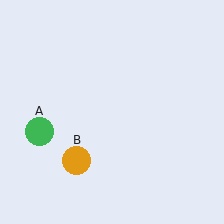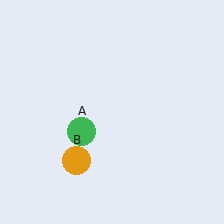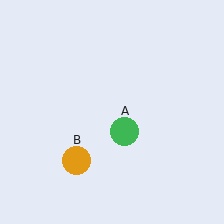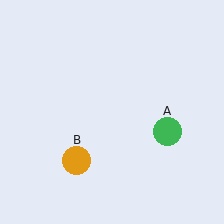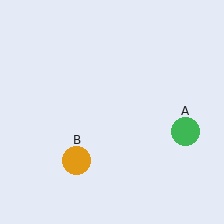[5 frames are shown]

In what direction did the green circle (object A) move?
The green circle (object A) moved right.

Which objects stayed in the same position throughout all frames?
Orange circle (object B) remained stationary.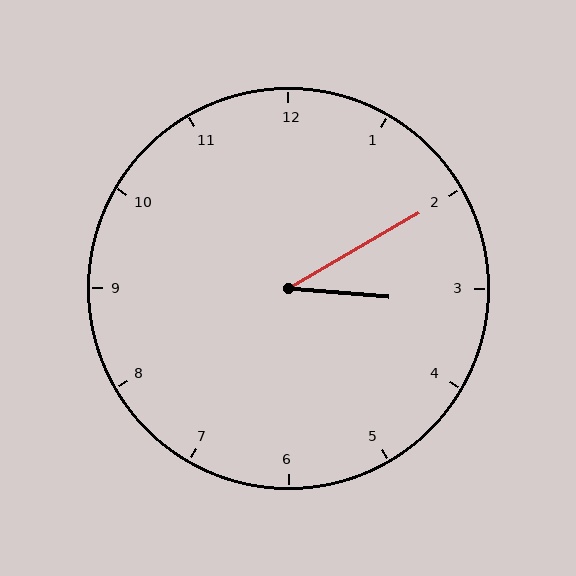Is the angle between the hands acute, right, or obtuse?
It is acute.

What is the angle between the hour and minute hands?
Approximately 35 degrees.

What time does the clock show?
3:10.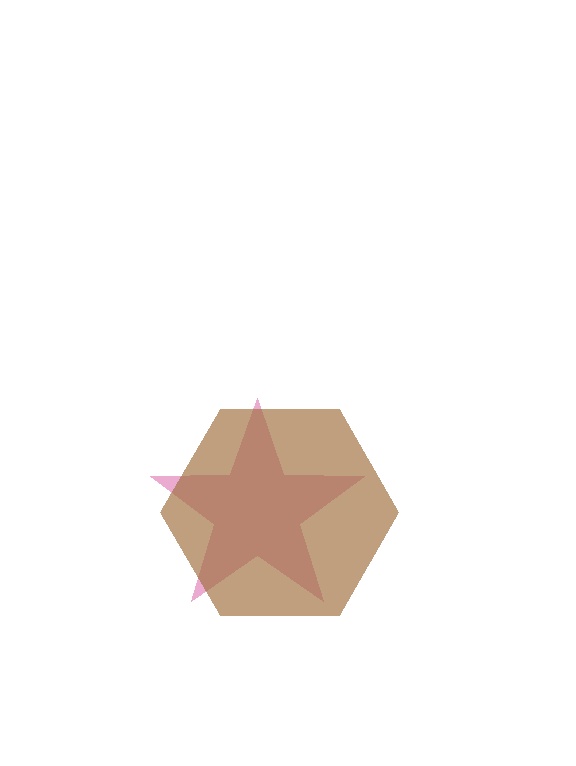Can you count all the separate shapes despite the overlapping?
Yes, there are 2 separate shapes.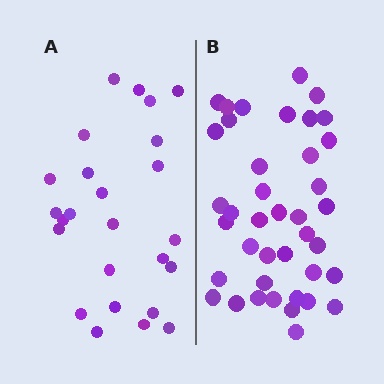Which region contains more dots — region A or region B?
Region B (the right region) has more dots.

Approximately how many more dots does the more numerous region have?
Region B has approximately 15 more dots than region A.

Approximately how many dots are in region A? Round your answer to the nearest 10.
About 20 dots. (The exact count is 25, which rounds to 20.)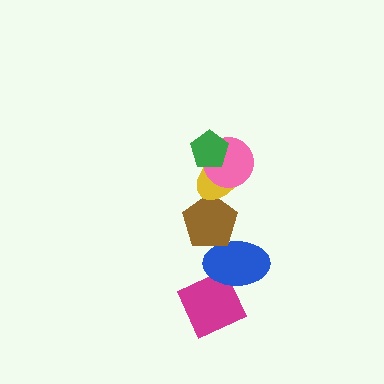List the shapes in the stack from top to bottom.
From top to bottom: the green pentagon, the pink circle, the yellow ellipse, the brown pentagon, the blue ellipse, the magenta diamond.